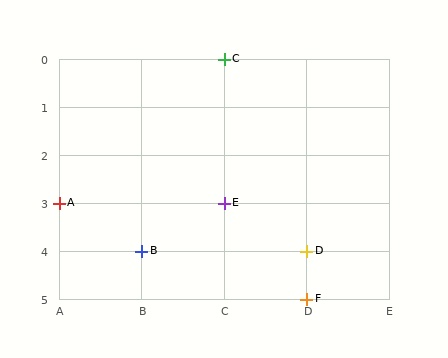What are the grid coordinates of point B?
Point B is at grid coordinates (B, 4).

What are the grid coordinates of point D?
Point D is at grid coordinates (D, 4).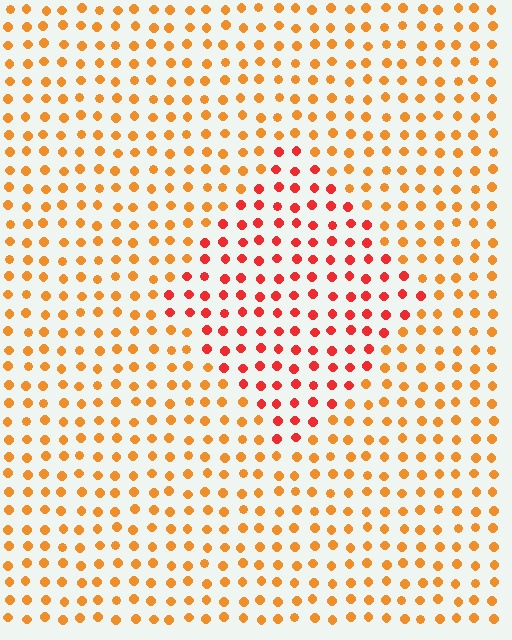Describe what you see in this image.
The image is filled with small orange elements in a uniform arrangement. A diamond-shaped region is visible where the elements are tinted to a slightly different hue, forming a subtle color boundary.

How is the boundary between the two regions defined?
The boundary is defined purely by a slight shift in hue (about 32 degrees). Spacing, size, and orientation are identical on both sides.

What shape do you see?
I see a diamond.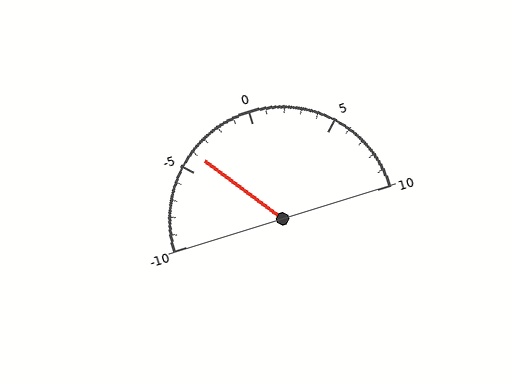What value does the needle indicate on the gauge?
The needle indicates approximately -4.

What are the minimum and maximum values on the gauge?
The gauge ranges from -10 to 10.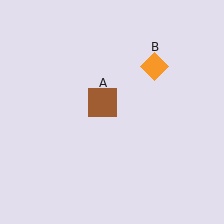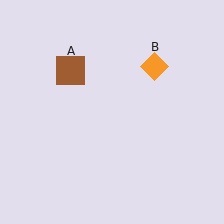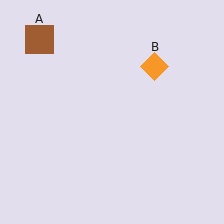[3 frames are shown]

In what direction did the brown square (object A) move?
The brown square (object A) moved up and to the left.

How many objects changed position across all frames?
1 object changed position: brown square (object A).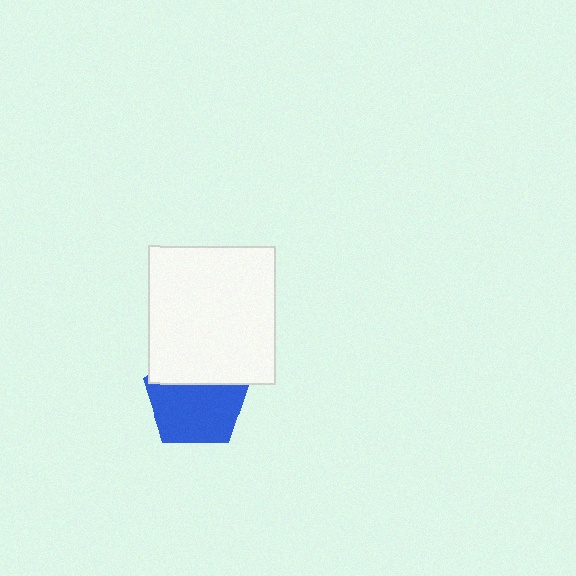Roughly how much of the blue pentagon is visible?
About half of it is visible (roughly 65%).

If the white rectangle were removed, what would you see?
You would see the complete blue pentagon.